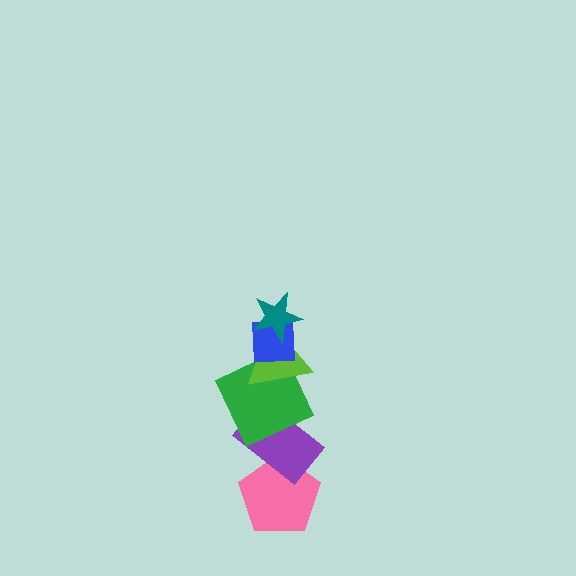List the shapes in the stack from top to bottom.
From top to bottom: the teal star, the blue square, the lime triangle, the green square, the purple rectangle, the pink pentagon.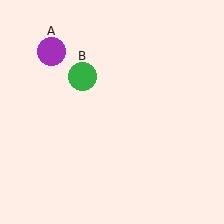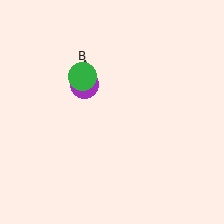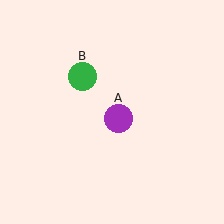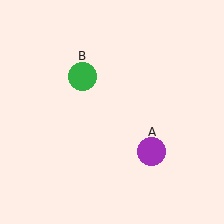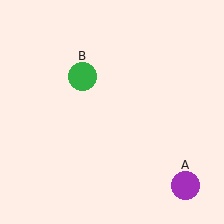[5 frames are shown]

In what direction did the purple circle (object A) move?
The purple circle (object A) moved down and to the right.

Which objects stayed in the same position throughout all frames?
Green circle (object B) remained stationary.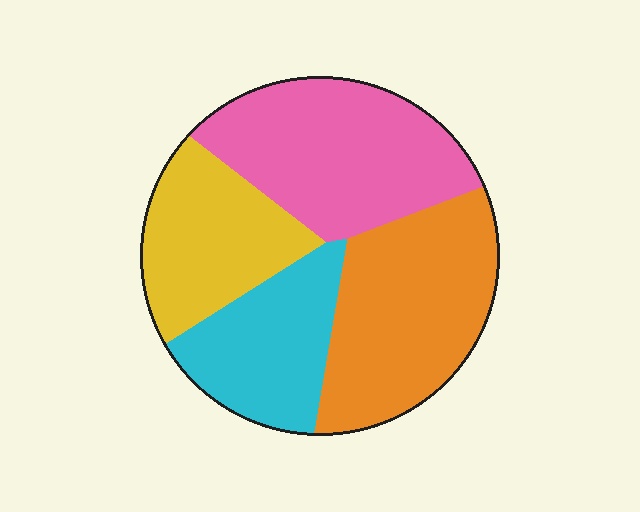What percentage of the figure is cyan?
Cyan takes up about one fifth (1/5) of the figure.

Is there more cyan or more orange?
Orange.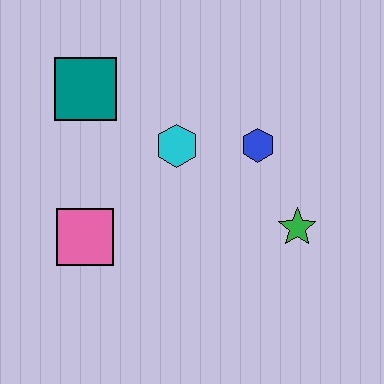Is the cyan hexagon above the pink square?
Yes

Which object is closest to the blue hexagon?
The cyan hexagon is closest to the blue hexagon.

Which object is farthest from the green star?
The teal square is farthest from the green star.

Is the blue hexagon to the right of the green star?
No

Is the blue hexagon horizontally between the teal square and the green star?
Yes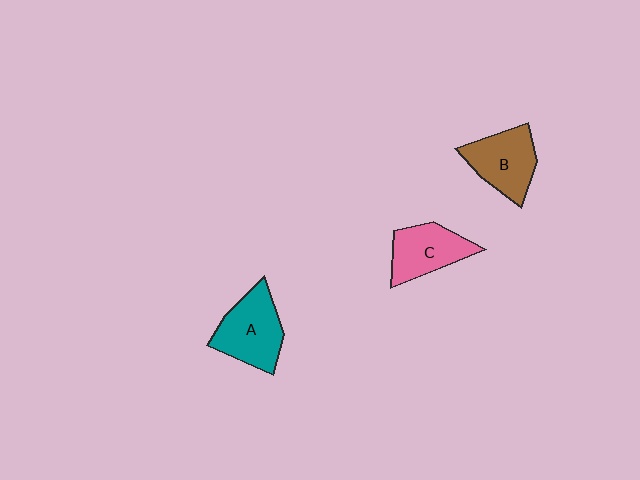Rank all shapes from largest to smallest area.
From largest to smallest: A (teal), B (brown), C (pink).